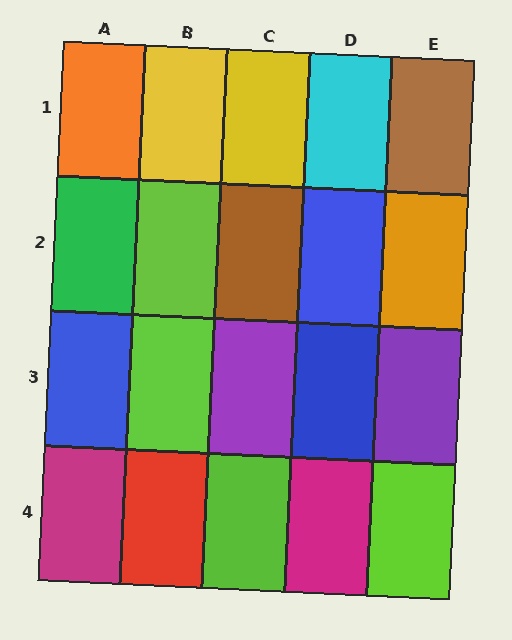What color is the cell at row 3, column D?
Blue.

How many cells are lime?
4 cells are lime.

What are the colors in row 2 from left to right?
Green, lime, brown, blue, orange.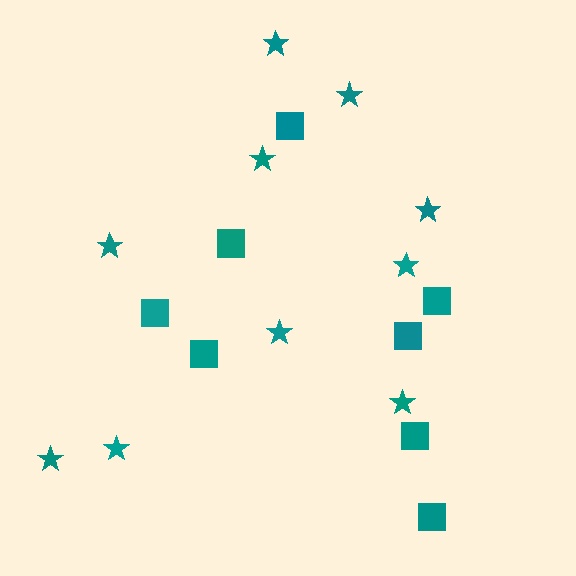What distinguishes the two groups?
There are 2 groups: one group of stars (10) and one group of squares (8).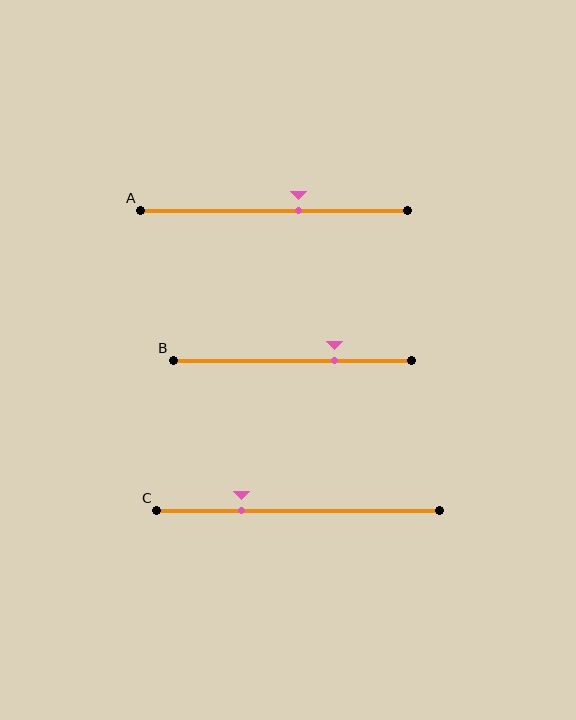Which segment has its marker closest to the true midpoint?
Segment A has its marker closest to the true midpoint.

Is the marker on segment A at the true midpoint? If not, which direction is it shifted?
No, the marker on segment A is shifted to the right by about 9% of the segment length.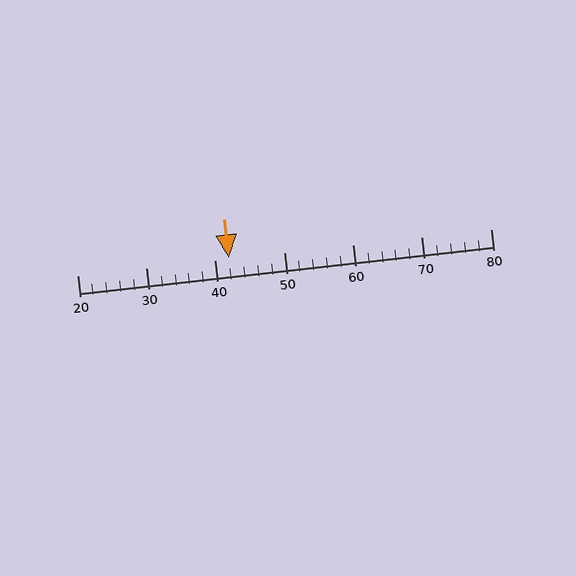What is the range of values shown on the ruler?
The ruler shows values from 20 to 80.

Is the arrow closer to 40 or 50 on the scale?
The arrow is closer to 40.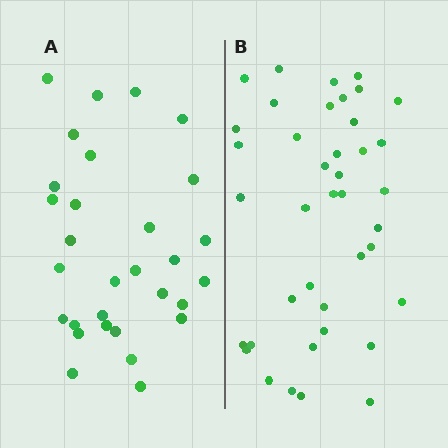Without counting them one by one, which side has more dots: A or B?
Region B (the right region) has more dots.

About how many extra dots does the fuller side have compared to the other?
Region B has roughly 10 or so more dots than region A.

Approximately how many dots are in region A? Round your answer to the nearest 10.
About 30 dots.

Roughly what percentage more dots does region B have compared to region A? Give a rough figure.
About 35% more.